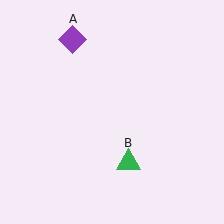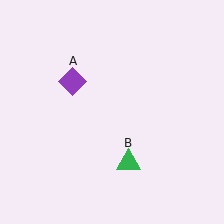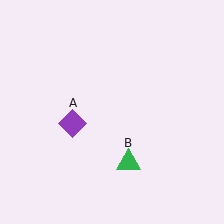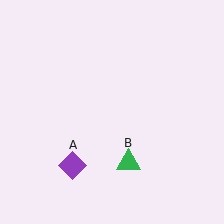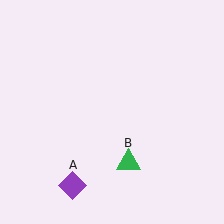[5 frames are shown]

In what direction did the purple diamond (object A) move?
The purple diamond (object A) moved down.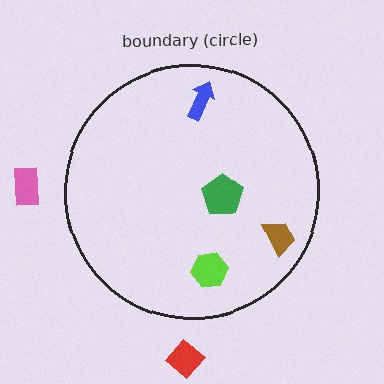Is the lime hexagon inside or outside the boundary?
Inside.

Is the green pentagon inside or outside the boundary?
Inside.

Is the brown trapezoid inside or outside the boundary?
Inside.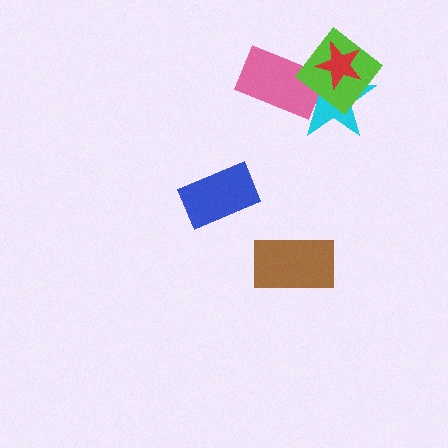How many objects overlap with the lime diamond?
3 objects overlap with the lime diamond.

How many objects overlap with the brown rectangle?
0 objects overlap with the brown rectangle.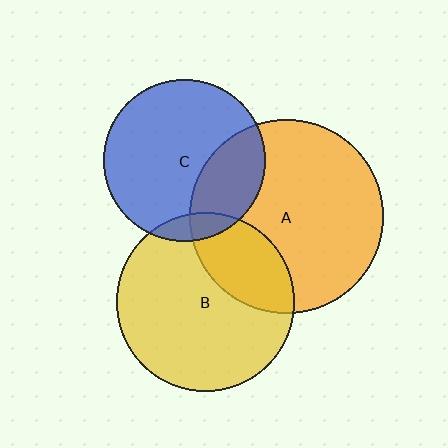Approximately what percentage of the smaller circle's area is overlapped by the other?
Approximately 25%.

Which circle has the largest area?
Circle A (orange).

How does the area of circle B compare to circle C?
Approximately 1.2 times.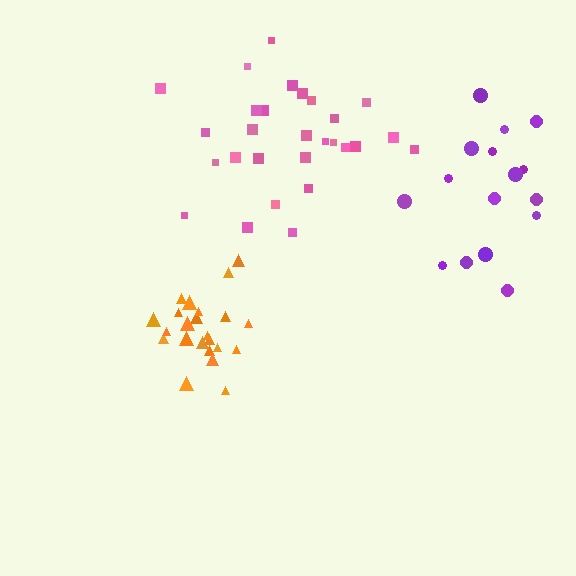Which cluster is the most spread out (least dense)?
Purple.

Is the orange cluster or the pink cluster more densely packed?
Orange.